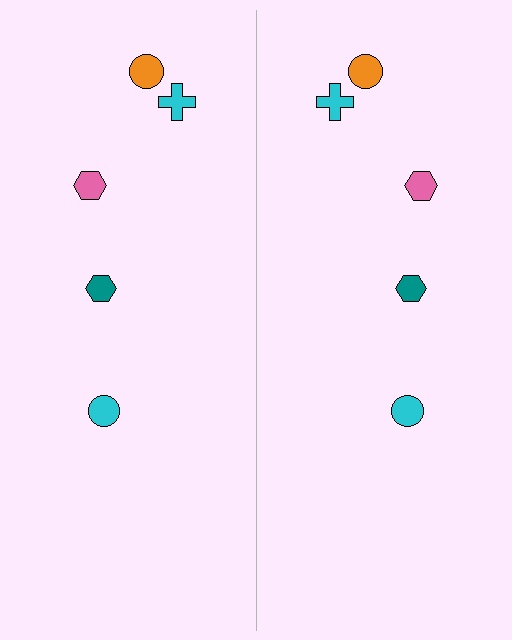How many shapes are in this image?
There are 10 shapes in this image.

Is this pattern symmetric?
Yes, this pattern has bilateral (reflection) symmetry.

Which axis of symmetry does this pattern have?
The pattern has a vertical axis of symmetry running through the center of the image.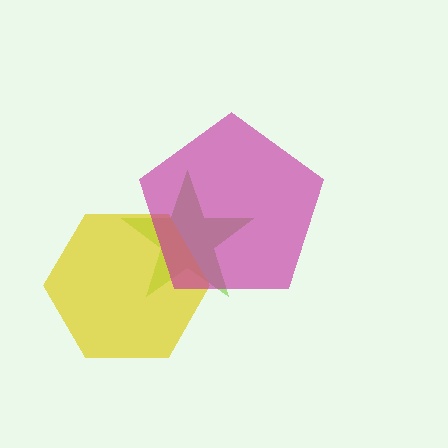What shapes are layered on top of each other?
The layered shapes are: a lime star, a yellow hexagon, a magenta pentagon.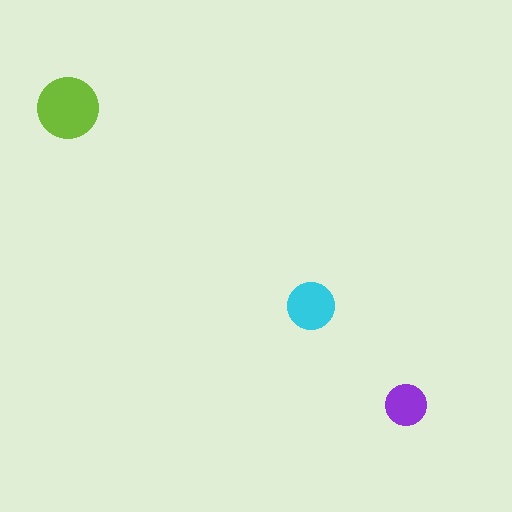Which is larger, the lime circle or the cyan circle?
The lime one.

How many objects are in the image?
There are 3 objects in the image.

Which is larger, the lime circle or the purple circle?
The lime one.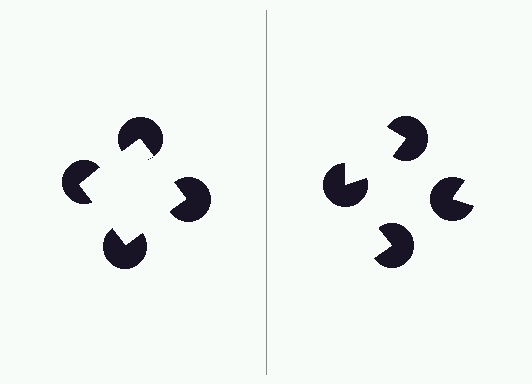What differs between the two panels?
The pac-man discs are positioned identically on both sides; only the wedge orientations differ. On the left they align to a square; on the right they are misaligned.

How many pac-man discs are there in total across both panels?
8 — 4 on each side.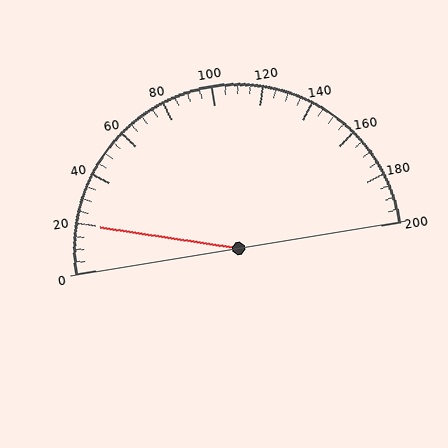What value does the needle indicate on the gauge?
The needle indicates approximately 20.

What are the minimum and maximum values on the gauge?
The gauge ranges from 0 to 200.